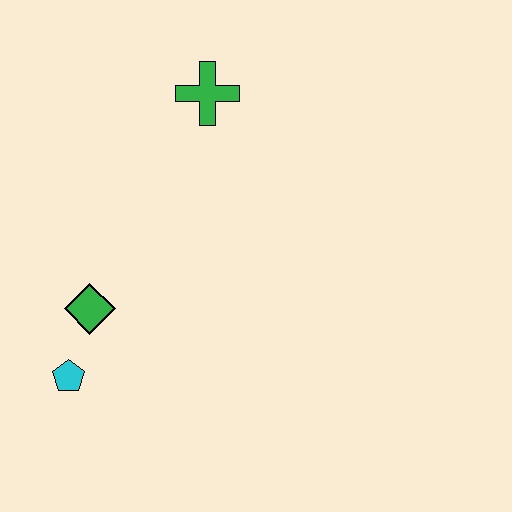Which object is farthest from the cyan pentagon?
The green cross is farthest from the cyan pentagon.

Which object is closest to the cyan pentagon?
The green diamond is closest to the cyan pentagon.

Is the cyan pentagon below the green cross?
Yes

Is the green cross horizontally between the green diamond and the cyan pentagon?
No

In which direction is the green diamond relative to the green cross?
The green diamond is below the green cross.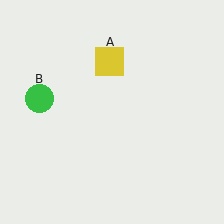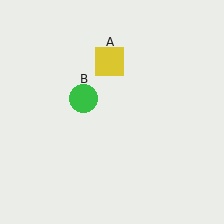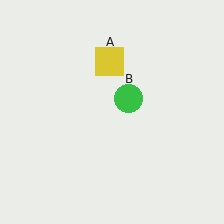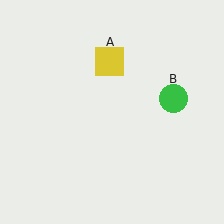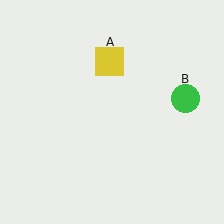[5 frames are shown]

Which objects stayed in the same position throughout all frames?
Yellow square (object A) remained stationary.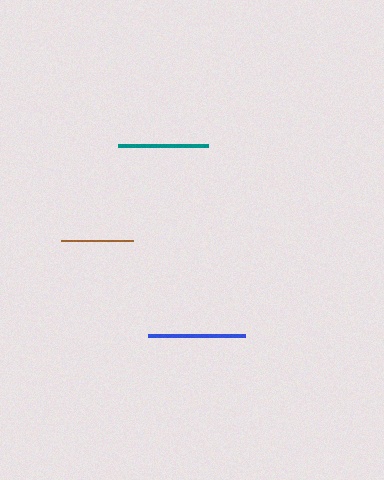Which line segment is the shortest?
The brown line is the shortest at approximately 72 pixels.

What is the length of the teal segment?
The teal segment is approximately 90 pixels long.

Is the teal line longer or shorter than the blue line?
The blue line is longer than the teal line.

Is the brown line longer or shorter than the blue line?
The blue line is longer than the brown line.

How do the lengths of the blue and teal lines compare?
The blue and teal lines are approximately the same length.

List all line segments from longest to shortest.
From longest to shortest: blue, teal, brown.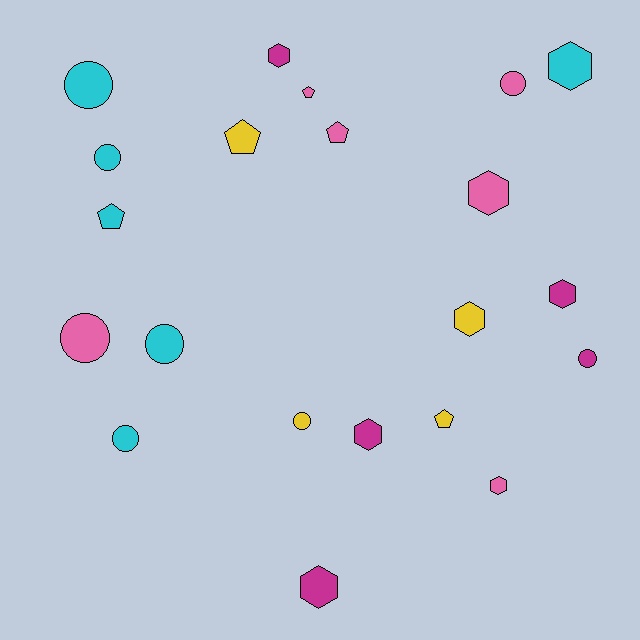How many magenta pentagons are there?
There are no magenta pentagons.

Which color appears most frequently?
Pink, with 6 objects.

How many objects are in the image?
There are 21 objects.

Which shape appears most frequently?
Hexagon, with 8 objects.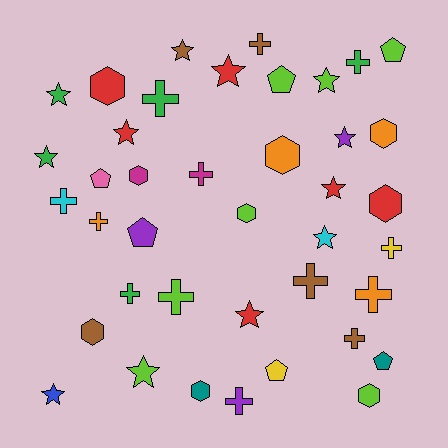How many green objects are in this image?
There are 5 green objects.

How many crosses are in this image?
There are 13 crosses.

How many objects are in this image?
There are 40 objects.